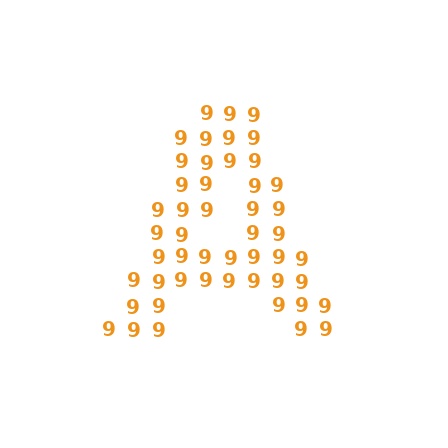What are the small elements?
The small elements are digit 9's.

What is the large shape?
The large shape is the letter A.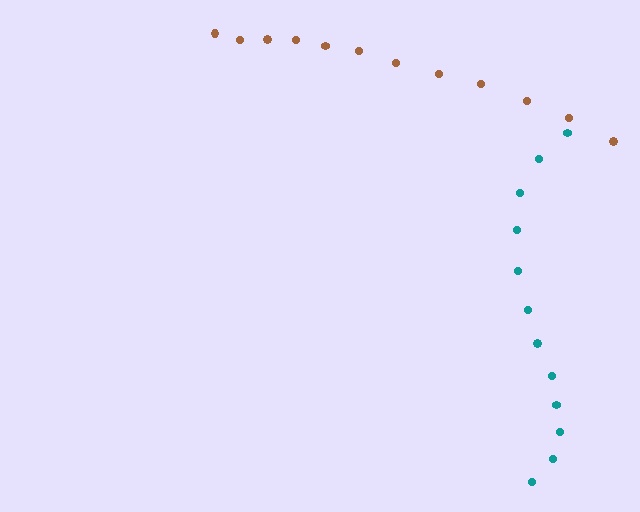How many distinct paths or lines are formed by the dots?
There are 2 distinct paths.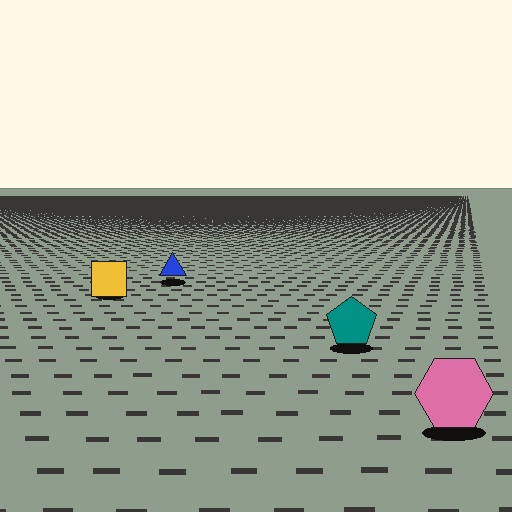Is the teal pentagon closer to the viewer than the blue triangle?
Yes. The teal pentagon is closer — you can tell from the texture gradient: the ground texture is coarser near it.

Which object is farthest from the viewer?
The blue triangle is farthest from the viewer. It appears smaller and the ground texture around it is denser.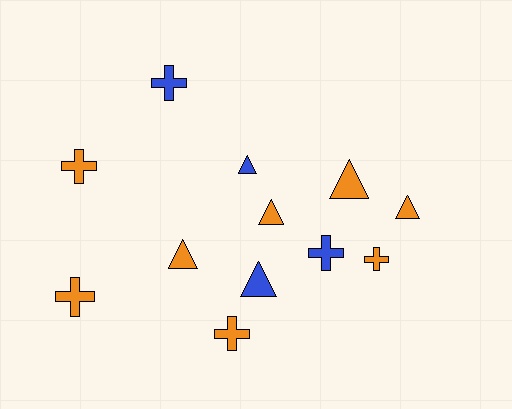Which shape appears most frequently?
Triangle, with 6 objects.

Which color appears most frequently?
Orange, with 8 objects.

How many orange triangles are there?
There are 4 orange triangles.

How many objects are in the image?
There are 12 objects.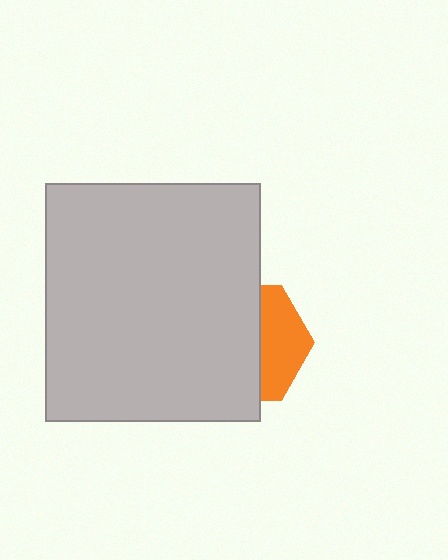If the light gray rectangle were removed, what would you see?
You would see the complete orange hexagon.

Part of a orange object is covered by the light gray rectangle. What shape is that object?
It is a hexagon.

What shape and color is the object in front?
The object in front is a light gray rectangle.